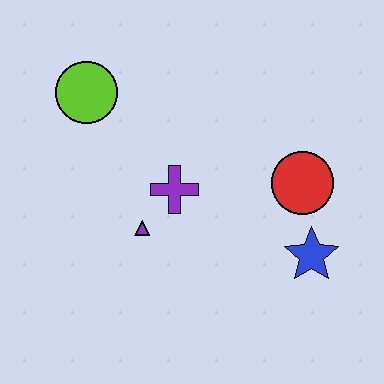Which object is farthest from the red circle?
The lime circle is farthest from the red circle.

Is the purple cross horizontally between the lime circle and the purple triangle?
No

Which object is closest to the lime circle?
The purple cross is closest to the lime circle.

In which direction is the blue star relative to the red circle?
The blue star is below the red circle.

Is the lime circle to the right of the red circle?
No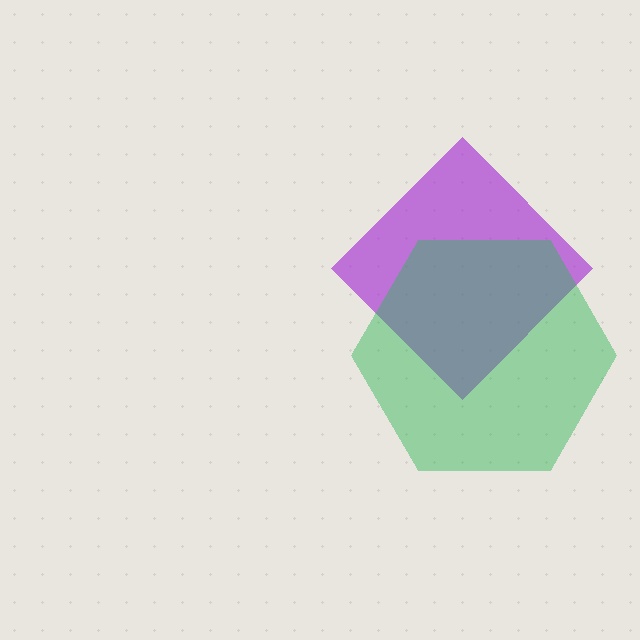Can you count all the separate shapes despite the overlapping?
Yes, there are 2 separate shapes.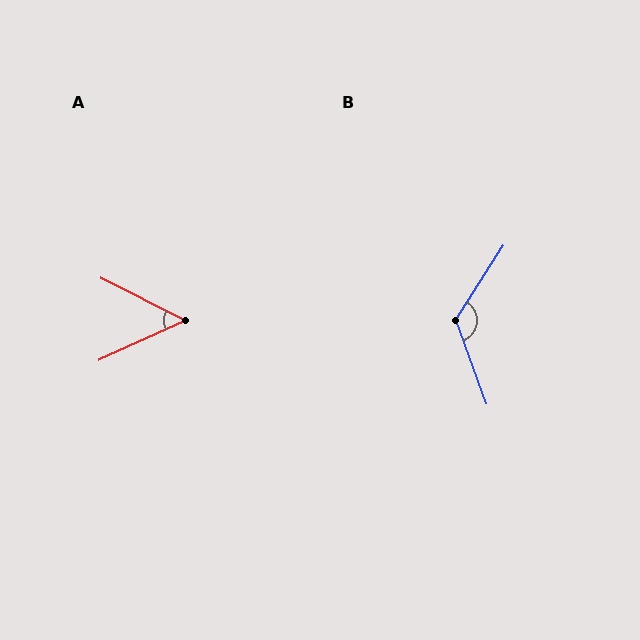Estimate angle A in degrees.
Approximately 51 degrees.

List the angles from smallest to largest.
A (51°), B (127°).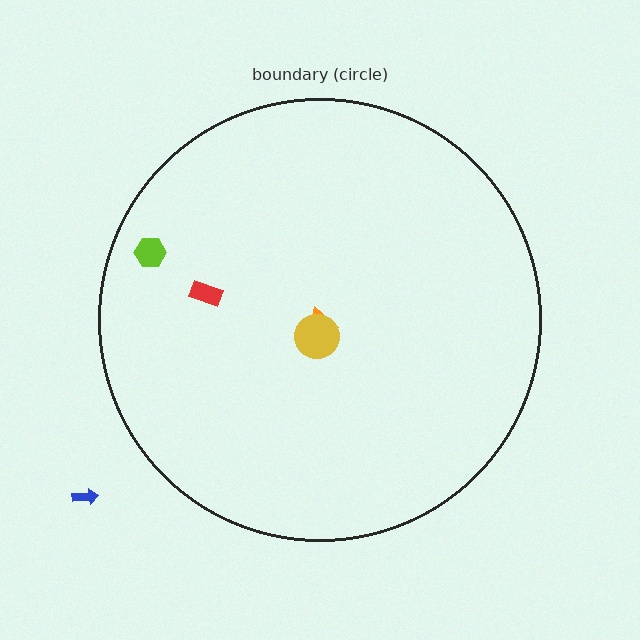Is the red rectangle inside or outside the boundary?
Inside.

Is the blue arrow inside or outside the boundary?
Outside.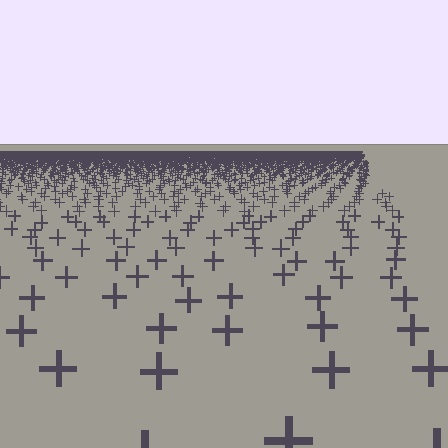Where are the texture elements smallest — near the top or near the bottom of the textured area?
Near the top.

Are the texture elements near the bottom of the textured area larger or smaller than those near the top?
Larger. Near the bottom, elements are closer to the viewer and appear at a bigger on-screen size.